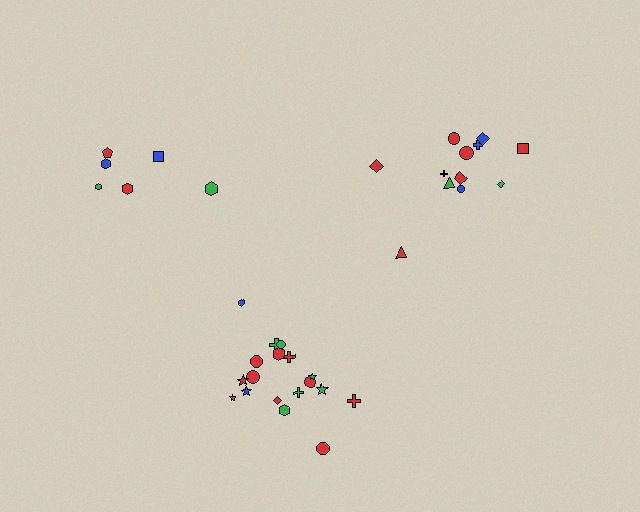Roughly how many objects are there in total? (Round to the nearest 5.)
Roughly 35 objects in total.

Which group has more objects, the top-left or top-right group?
The top-right group.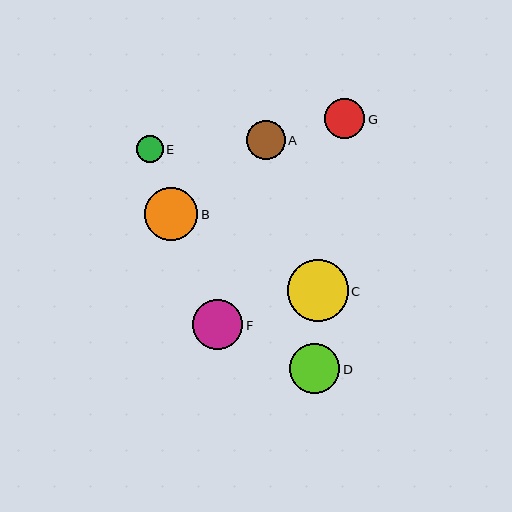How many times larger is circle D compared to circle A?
Circle D is approximately 1.3 times the size of circle A.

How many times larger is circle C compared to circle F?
Circle C is approximately 1.2 times the size of circle F.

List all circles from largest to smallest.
From largest to smallest: C, B, D, F, G, A, E.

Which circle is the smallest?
Circle E is the smallest with a size of approximately 27 pixels.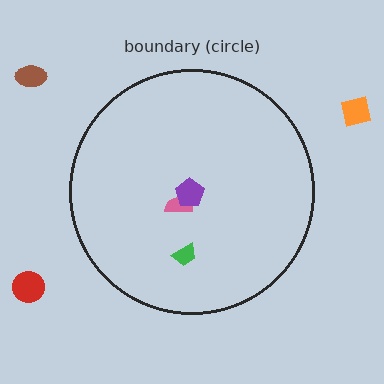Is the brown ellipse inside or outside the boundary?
Outside.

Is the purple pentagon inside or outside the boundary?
Inside.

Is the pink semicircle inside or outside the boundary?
Inside.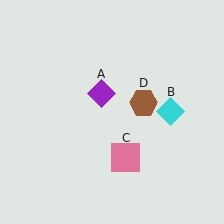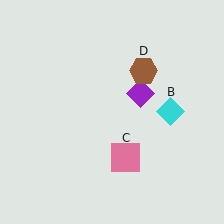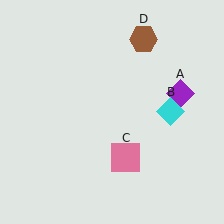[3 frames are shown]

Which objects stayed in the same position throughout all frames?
Cyan diamond (object B) and pink square (object C) remained stationary.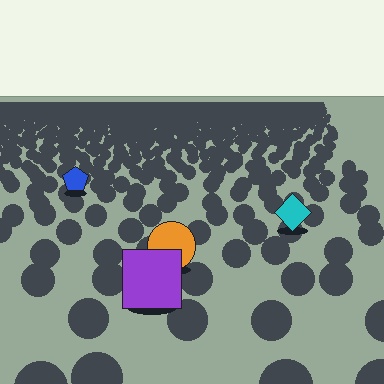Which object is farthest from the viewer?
The blue pentagon is farthest from the viewer. It appears smaller and the ground texture around it is denser.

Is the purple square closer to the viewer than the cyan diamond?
Yes. The purple square is closer — you can tell from the texture gradient: the ground texture is coarser near it.